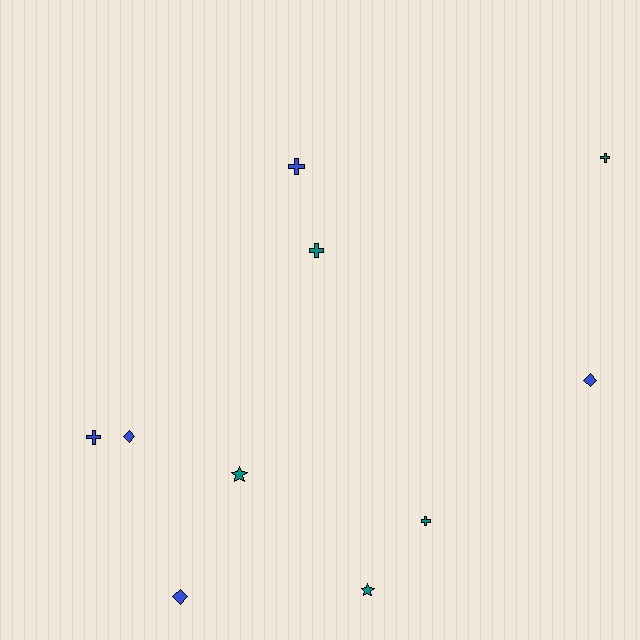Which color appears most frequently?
Teal, with 5 objects.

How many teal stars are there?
There are 2 teal stars.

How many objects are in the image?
There are 10 objects.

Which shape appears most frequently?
Cross, with 5 objects.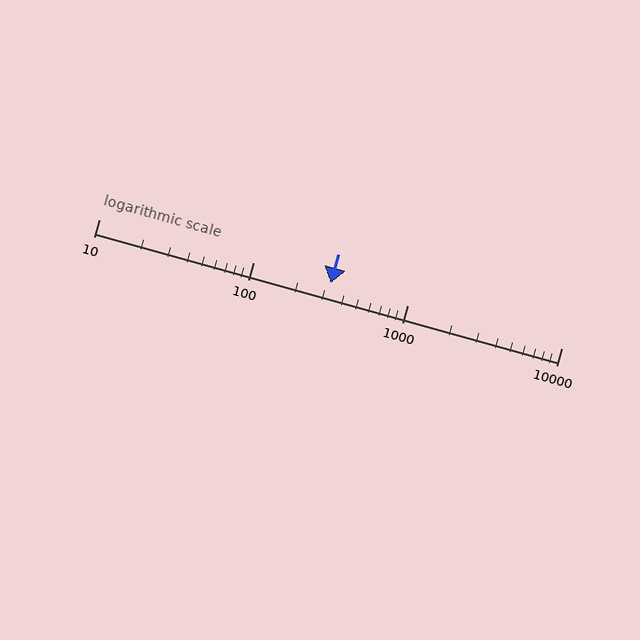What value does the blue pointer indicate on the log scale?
The pointer indicates approximately 320.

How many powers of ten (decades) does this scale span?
The scale spans 3 decades, from 10 to 10000.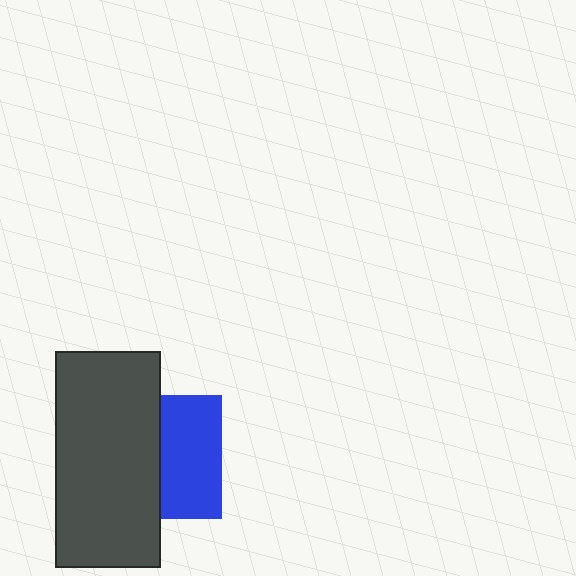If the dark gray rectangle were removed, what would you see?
You would see the complete blue square.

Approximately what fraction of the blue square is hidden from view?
Roughly 52% of the blue square is hidden behind the dark gray rectangle.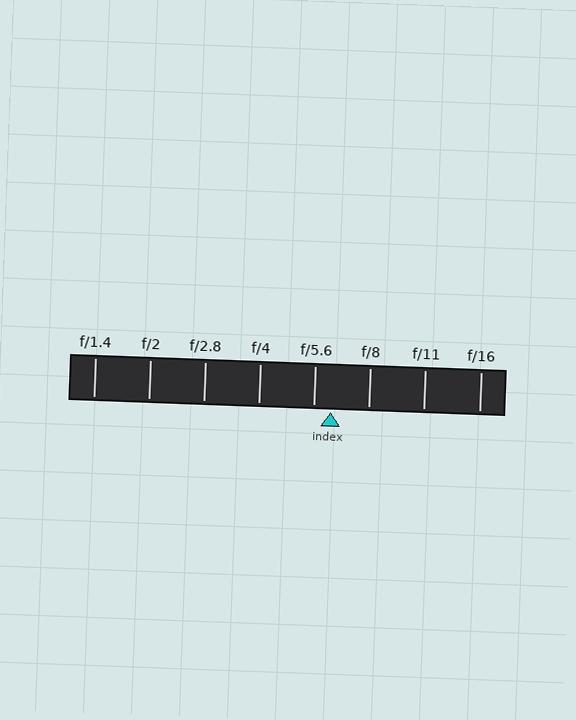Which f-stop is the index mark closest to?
The index mark is closest to f/5.6.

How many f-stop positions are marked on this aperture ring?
There are 8 f-stop positions marked.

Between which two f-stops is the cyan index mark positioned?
The index mark is between f/5.6 and f/8.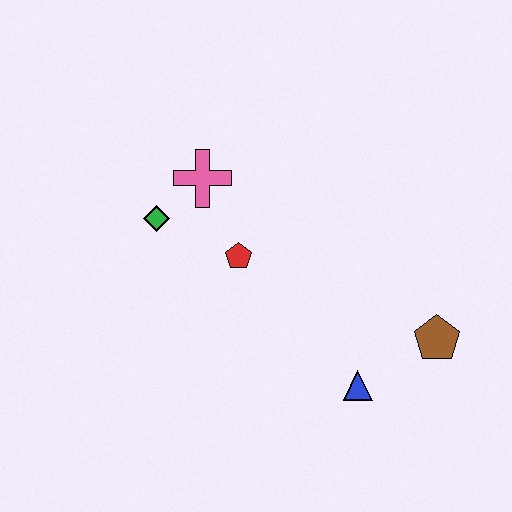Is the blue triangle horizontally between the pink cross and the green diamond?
No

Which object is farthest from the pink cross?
The brown pentagon is farthest from the pink cross.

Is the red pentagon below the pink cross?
Yes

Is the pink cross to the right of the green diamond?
Yes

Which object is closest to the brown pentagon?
The blue triangle is closest to the brown pentagon.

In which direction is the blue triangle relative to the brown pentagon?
The blue triangle is to the left of the brown pentagon.